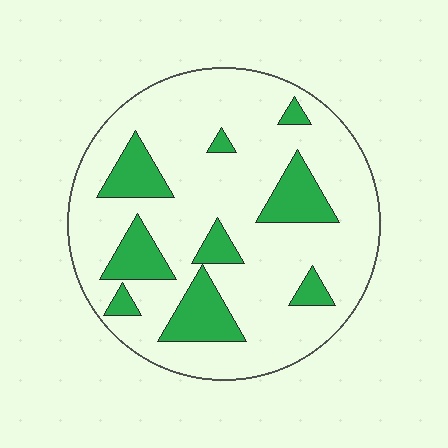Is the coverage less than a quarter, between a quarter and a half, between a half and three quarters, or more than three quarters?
Less than a quarter.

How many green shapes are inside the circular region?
9.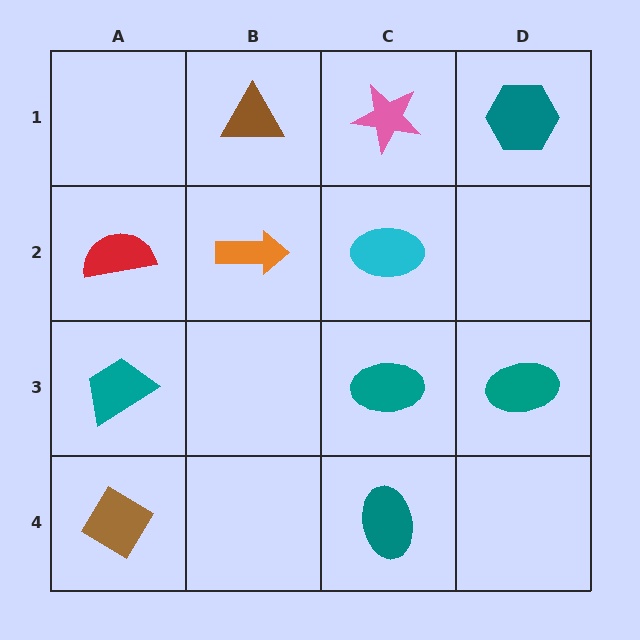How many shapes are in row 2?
3 shapes.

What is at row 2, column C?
A cyan ellipse.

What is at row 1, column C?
A pink star.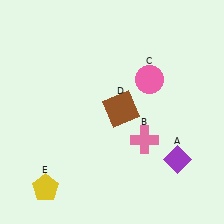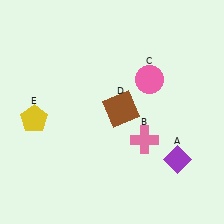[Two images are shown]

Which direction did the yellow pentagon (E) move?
The yellow pentagon (E) moved up.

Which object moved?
The yellow pentagon (E) moved up.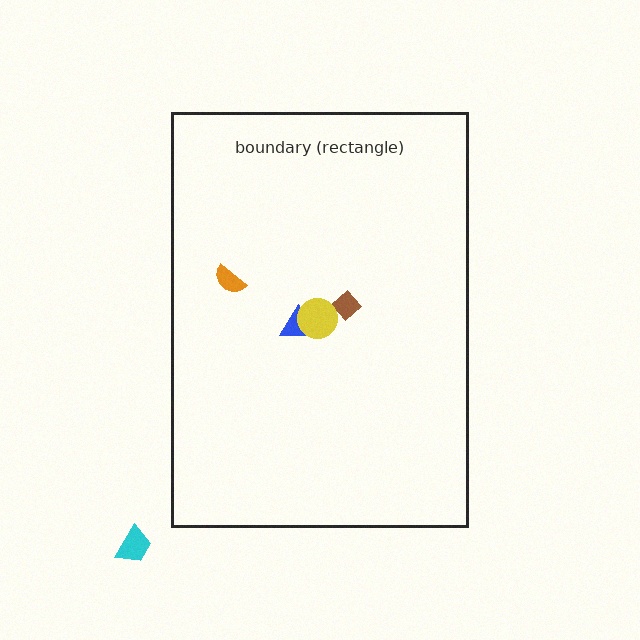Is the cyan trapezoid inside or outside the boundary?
Outside.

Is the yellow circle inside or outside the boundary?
Inside.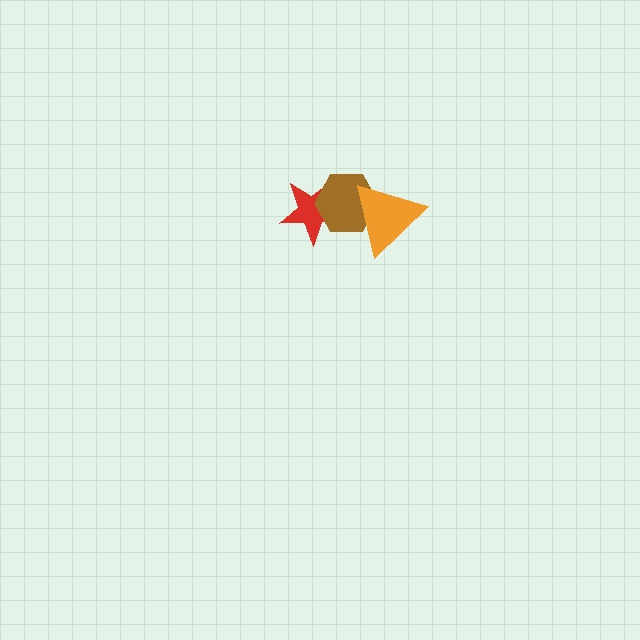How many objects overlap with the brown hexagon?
2 objects overlap with the brown hexagon.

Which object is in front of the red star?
The brown hexagon is in front of the red star.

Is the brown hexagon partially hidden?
Yes, it is partially covered by another shape.